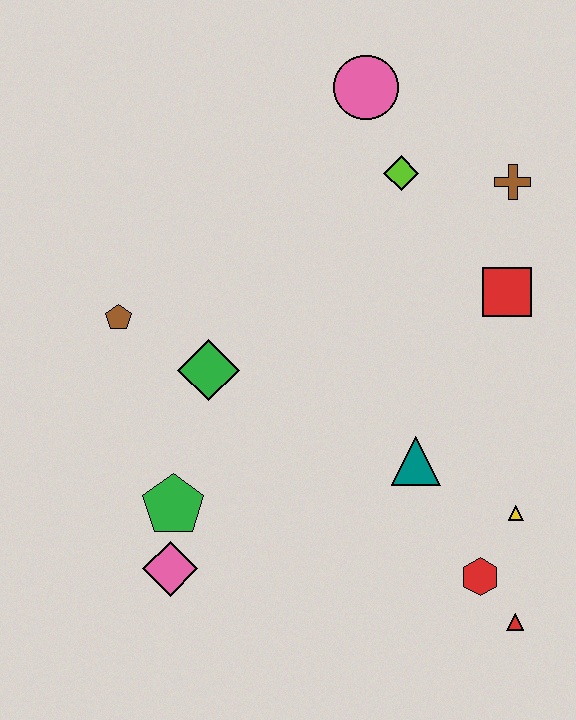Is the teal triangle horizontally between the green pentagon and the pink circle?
No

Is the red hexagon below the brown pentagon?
Yes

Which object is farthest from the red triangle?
The pink circle is farthest from the red triangle.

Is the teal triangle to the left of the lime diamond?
No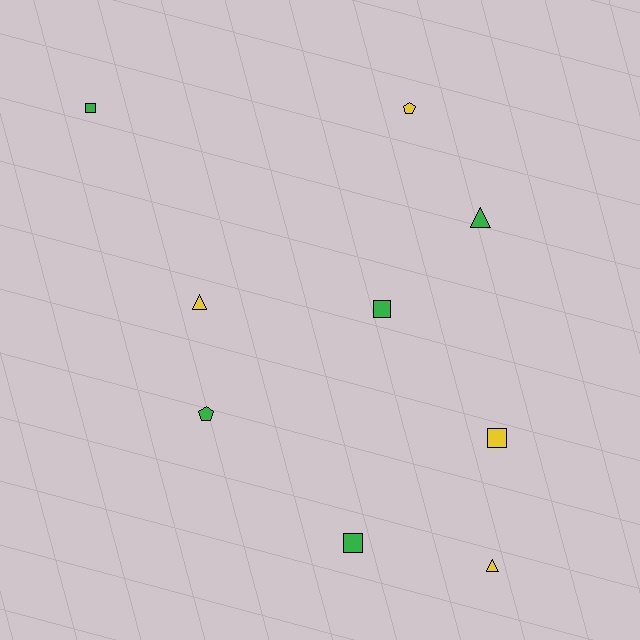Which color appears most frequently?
Green, with 5 objects.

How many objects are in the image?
There are 9 objects.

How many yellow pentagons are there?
There is 1 yellow pentagon.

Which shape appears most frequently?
Square, with 4 objects.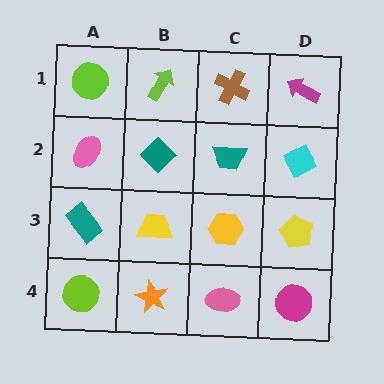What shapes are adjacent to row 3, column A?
A pink ellipse (row 2, column A), a lime circle (row 4, column A), a yellow trapezoid (row 3, column B).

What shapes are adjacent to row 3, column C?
A teal trapezoid (row 2, column C), a pink ellipse (row 4, column C), a yellow trapezoid (row 3, column B), a yellow pentagon (row 3, column D).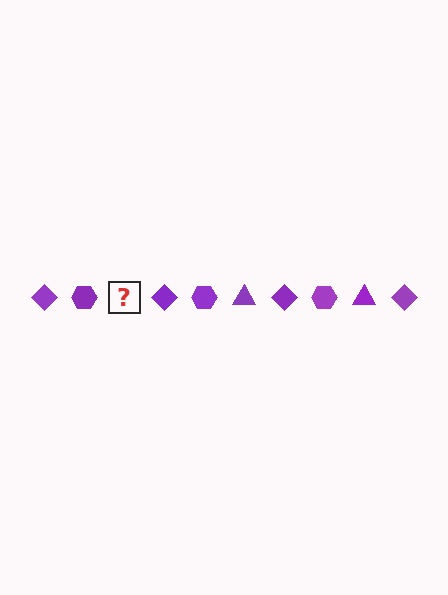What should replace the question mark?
The question mark should be replaced with a purple triangle.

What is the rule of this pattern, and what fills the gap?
The rule is that the pattern cycles through diamond, hexagon, triangle shapes in purple. The gap should be filled with a purple triangle.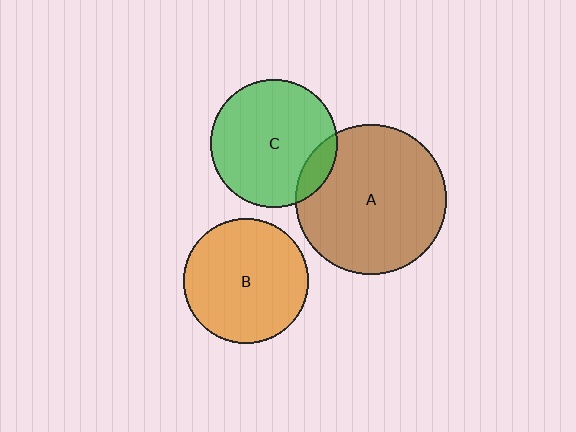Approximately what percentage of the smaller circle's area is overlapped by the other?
Approximately 10%.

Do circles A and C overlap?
Yes.